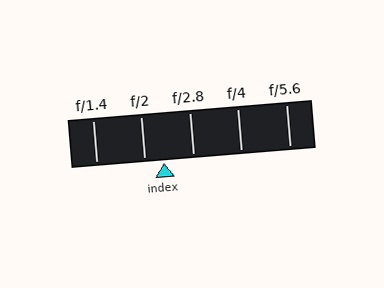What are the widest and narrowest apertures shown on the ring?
The widest aperture shown is f/1.4 and the narrowest is f/5.6.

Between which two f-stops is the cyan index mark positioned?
The index mark is between f/2 and f/2.8.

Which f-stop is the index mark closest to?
The index mark is closest to f/2.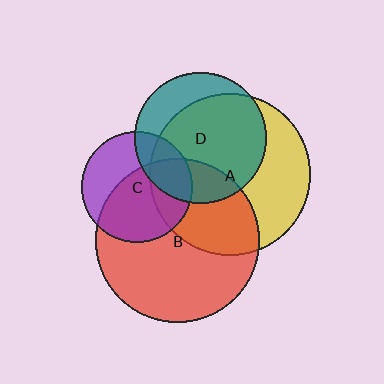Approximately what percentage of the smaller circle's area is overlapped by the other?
Approximately 75%.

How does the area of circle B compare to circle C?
Approximately 2.2 times.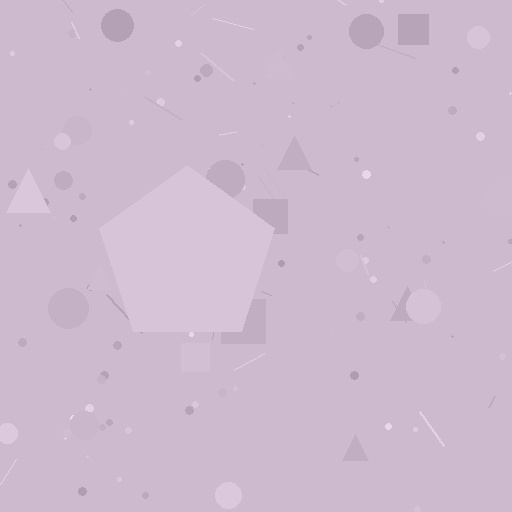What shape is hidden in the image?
A pentagon is hidden in the image.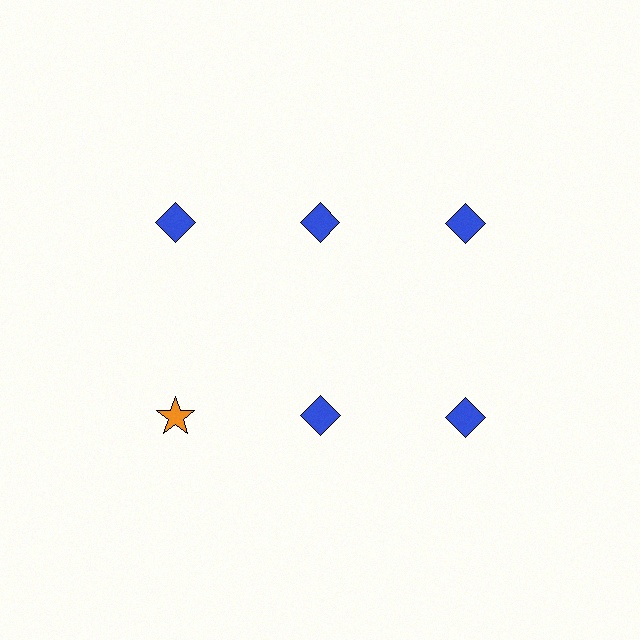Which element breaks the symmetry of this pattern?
The orange star in the second row, leftmost column breaks the symmetry. All other shapes are blue diamonds.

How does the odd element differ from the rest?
It differs in both color (orange instead of blue) and shape (star instead of diamond).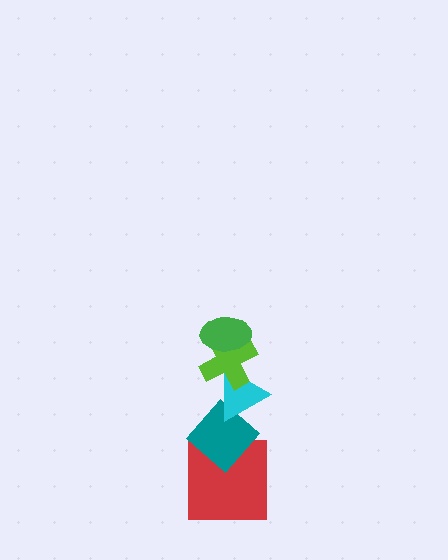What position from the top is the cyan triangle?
The cyan triangle is 3rd from the top.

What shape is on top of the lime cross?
The green ellipse is on top of the lime cross.